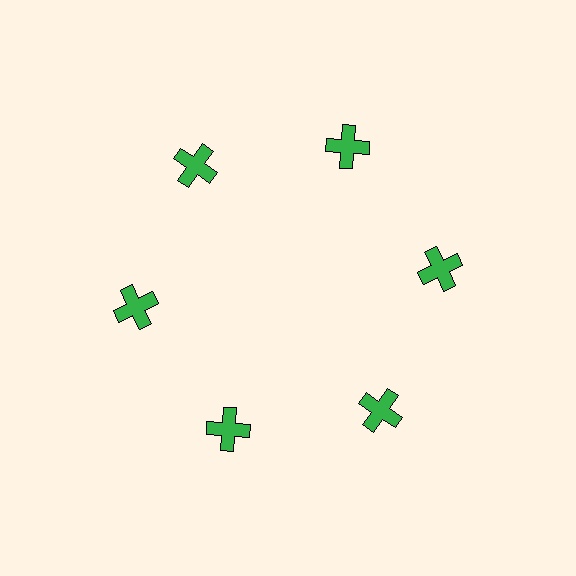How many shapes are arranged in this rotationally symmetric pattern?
There are 6 shapes, arranged in 6 groups of 1.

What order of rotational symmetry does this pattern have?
This pattern has 6-fold rotational symmetry.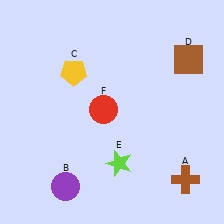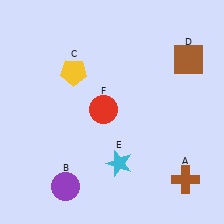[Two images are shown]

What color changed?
The star (E) changed from lime in Image 1 to cyan in Image 2.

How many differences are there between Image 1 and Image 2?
There is 1 difference between the two images.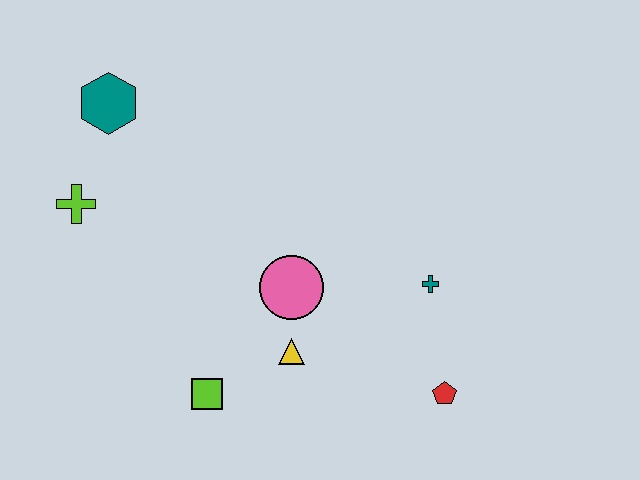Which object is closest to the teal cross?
The red pentagon is closest to the teal cross.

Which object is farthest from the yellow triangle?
The teal hexagon is farthest from the yellow triangle.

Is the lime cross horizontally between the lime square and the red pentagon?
No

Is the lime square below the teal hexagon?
Yes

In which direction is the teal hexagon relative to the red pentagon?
The teal hexagon is to the left of the red pentagon.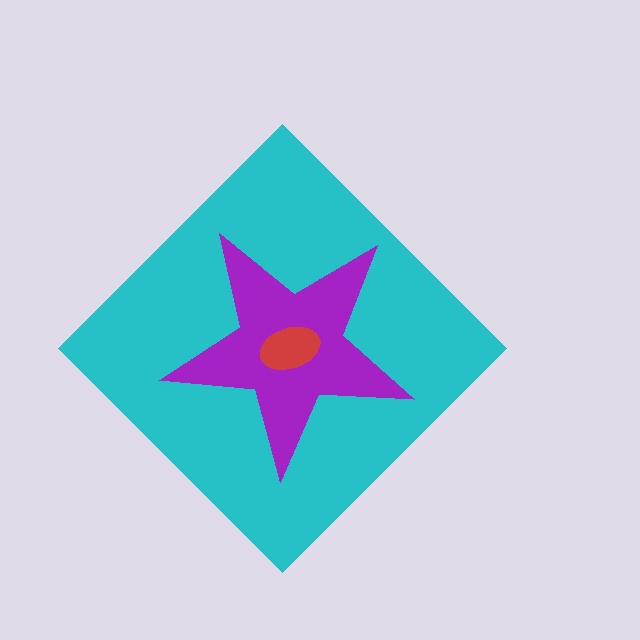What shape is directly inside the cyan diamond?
The purple star.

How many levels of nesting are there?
3.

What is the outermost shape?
The cyan diamond.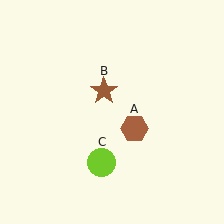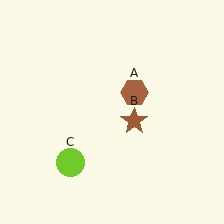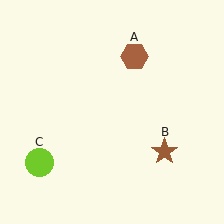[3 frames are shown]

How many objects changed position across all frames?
3 objects changed position: brown hexagon (object A), brown star (object B), lime circle (object C).